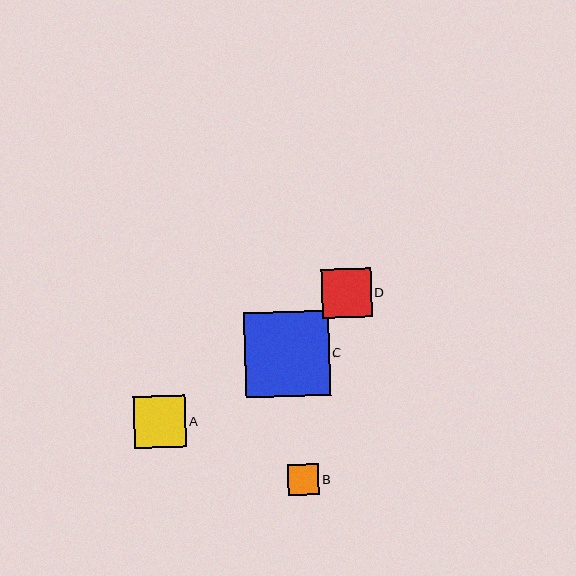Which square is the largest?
Square C is the largest with a size of approximately 85 pixels.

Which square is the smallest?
Square B is the smallest with a size of approximately 31 pixels.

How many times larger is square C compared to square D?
Square C is approximately 1.7 times the size of square D.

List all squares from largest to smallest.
From largest to smallest: C, A, D, B.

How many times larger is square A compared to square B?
Square A is approximately 1.7 times the size of square B.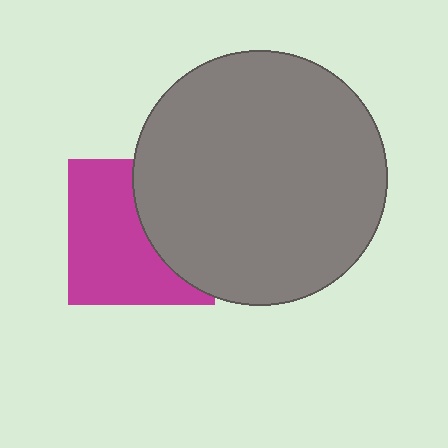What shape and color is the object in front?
The object in front is a gray circle.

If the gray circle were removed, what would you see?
You would see the complete magenta square.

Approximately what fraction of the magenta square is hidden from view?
Roughly 41% of the magenta square is hidden behind the gray circle.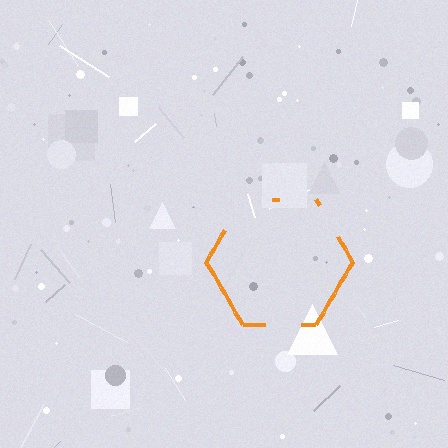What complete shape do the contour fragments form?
The contour fragments form a hexagon.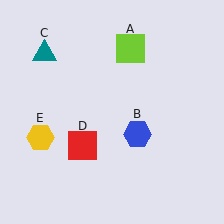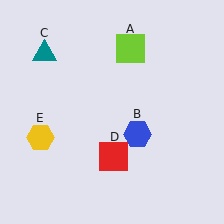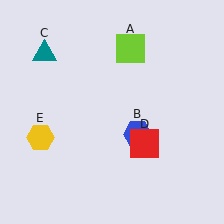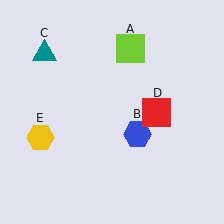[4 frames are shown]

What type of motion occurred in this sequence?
The red square (object D) rotated counterclockwise around the center of the scene.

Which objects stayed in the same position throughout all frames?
Lime square (object A) and blue hexagon (object B) and teal triangle (object C) and yellow hexagon (object E) remained stationary.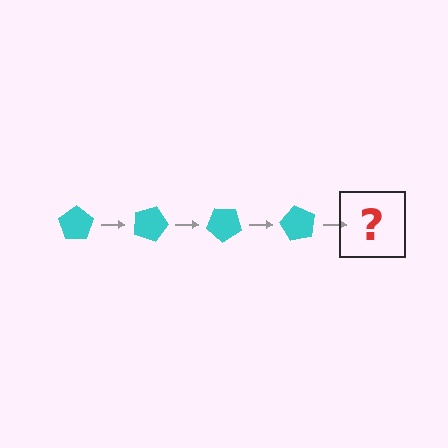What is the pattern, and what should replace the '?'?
The pattern is that the pentagon rotates 20 degrees each step. The '?' should be a cyan pentagon rotated 80 degrees.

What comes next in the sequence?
The next element should be a cyan pentagon rotated 80 degrees.